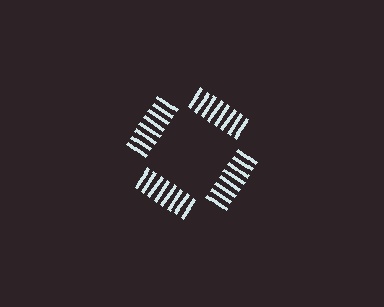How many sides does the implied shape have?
4 sides — the line-ends trace a square.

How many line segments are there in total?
32 — 8 along each of the 4 edges.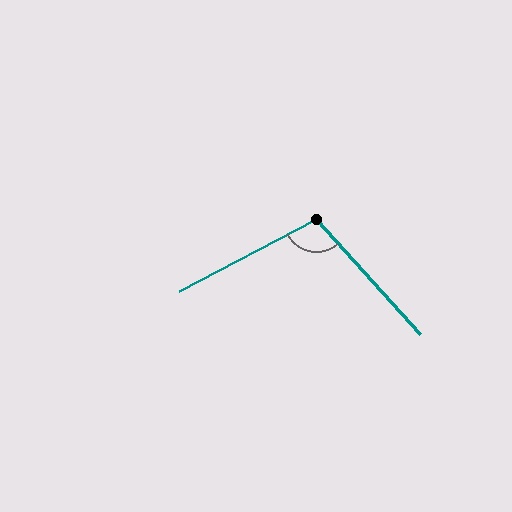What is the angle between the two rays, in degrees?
Approximately 104 degrees.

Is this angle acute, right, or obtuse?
It is obtuse.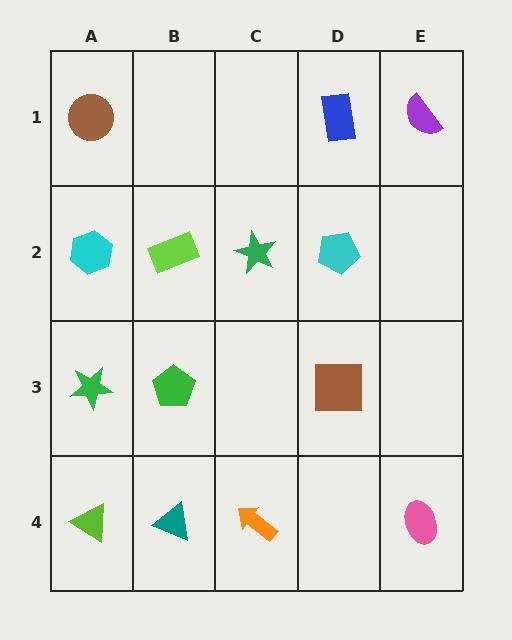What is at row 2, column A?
A cyan hexagon.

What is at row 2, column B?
A lime rectangle.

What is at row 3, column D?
A brown square.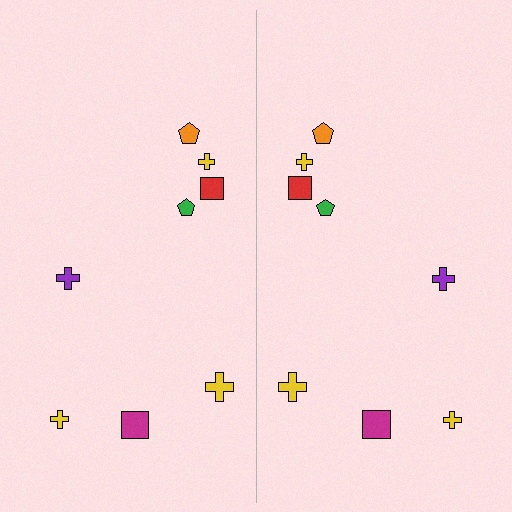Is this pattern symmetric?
Yes, this pattern has bilateral (reflection) symmetry.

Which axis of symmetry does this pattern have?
The pattern has a vertical axis of symmetry running through the center of the image.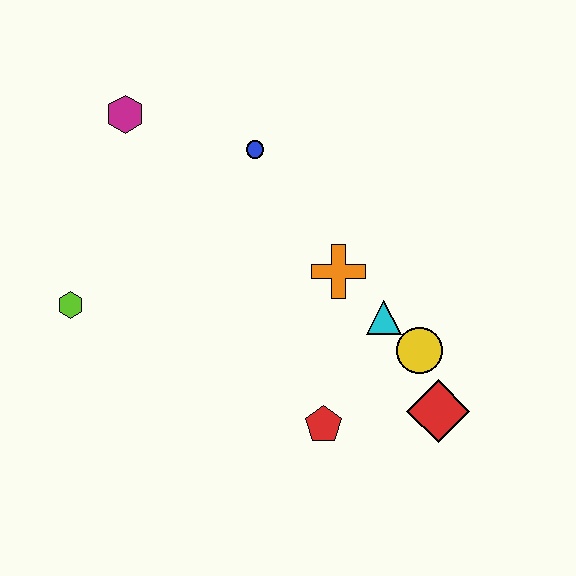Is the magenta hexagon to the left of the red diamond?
Yes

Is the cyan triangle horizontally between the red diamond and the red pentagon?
Yes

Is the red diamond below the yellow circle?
Yes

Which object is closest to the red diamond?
The yellow circle is closest to the red diamond.